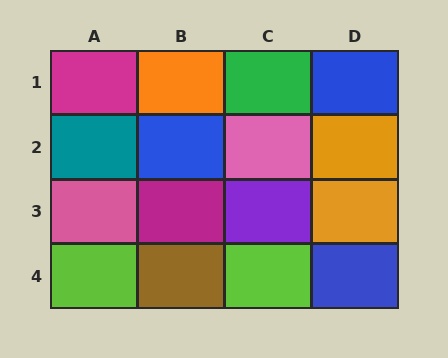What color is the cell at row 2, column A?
Teal.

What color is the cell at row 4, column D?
Blue.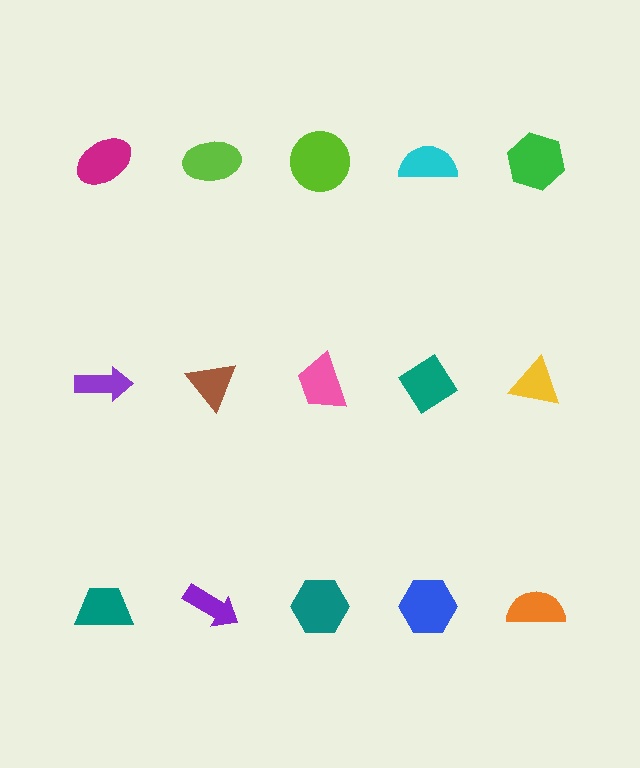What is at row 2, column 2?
A brown triangle.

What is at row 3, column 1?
A teal trapezoid.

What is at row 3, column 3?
A teal hexagon.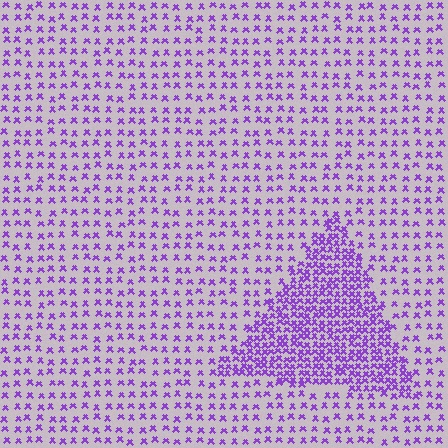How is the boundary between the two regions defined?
The boundary is defined by a change in element density (approximately 2.5x ratio). All elements are the same color, size, and shape.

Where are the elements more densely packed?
The elements are more densely packed inside the triangle boundary.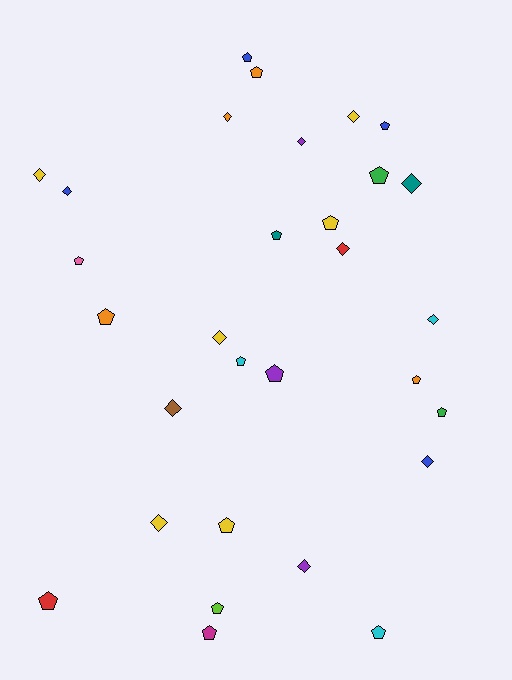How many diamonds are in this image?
There are 13 diamonds.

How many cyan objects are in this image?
There are 3 cyan objects.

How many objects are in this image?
There are 30 objects.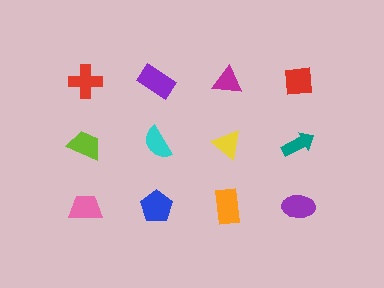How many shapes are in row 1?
4 shapes.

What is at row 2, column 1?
A lime trapezoid.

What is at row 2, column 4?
A teal arrow.